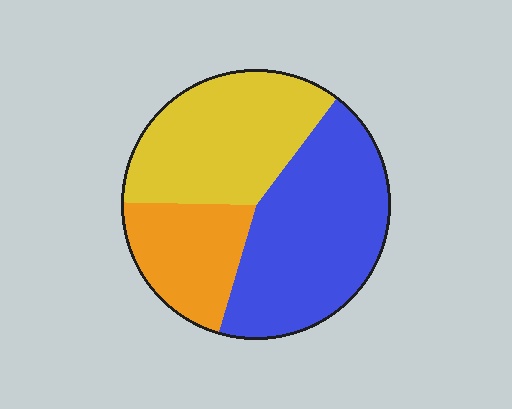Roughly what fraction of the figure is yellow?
Yellow covers about 35% of the figure.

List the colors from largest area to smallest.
From largest to smallest: blue, yellow, orange.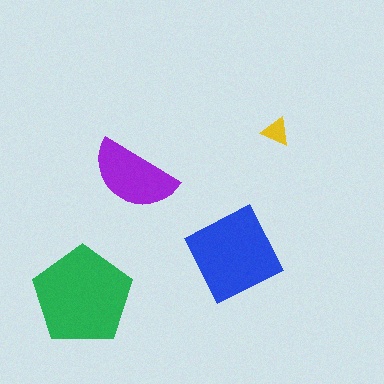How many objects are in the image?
There are 4 objects in the image.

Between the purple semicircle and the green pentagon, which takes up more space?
The green pentagon.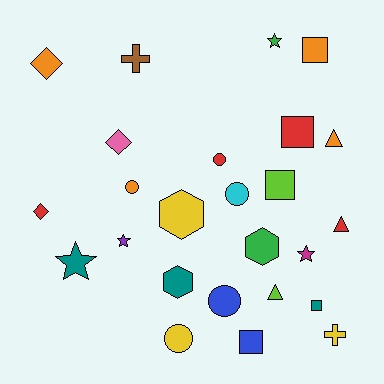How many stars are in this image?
There are 4 stars.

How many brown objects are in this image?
There is 1 brown object.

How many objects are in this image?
There are 25 objects.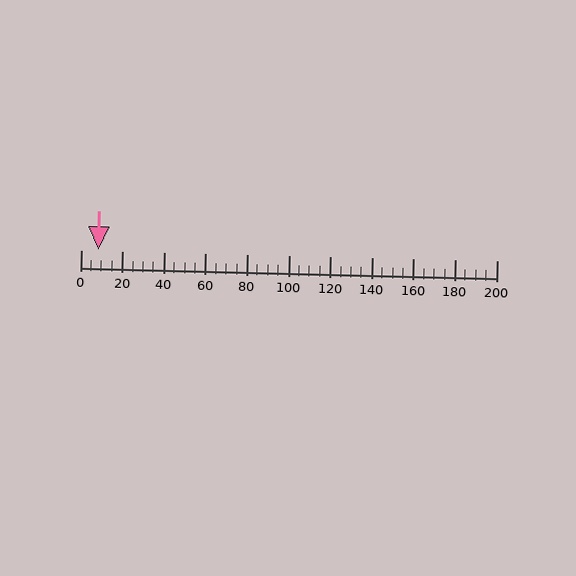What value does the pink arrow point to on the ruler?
The pink arrow points to approximately 8.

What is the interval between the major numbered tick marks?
The major tick marks are spaced 20 units apart.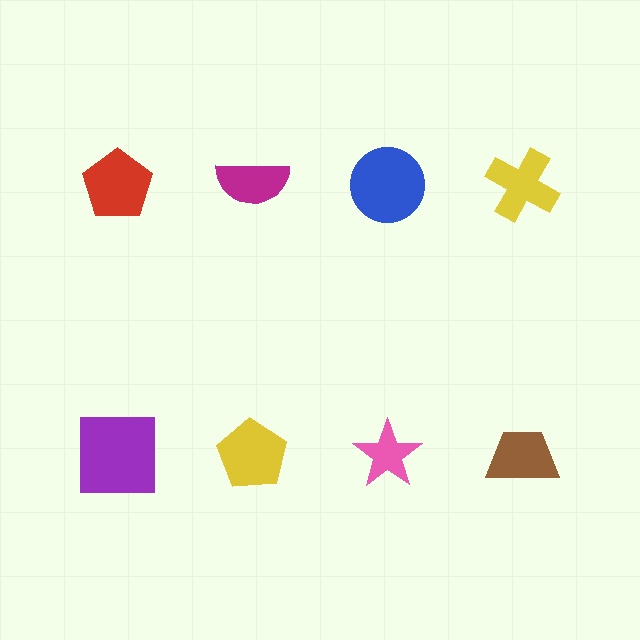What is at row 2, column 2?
A yellow pentagon.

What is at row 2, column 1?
A purple square.